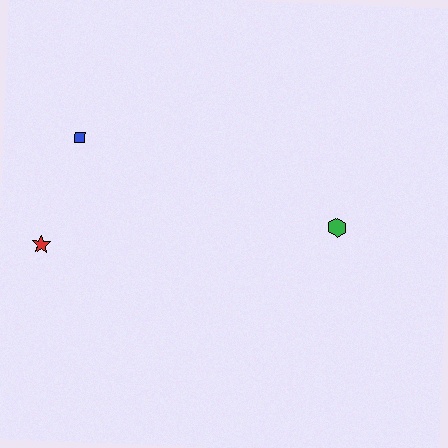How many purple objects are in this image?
There are no purple objects.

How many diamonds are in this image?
There are no diamonds.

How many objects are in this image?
There are 3 objects.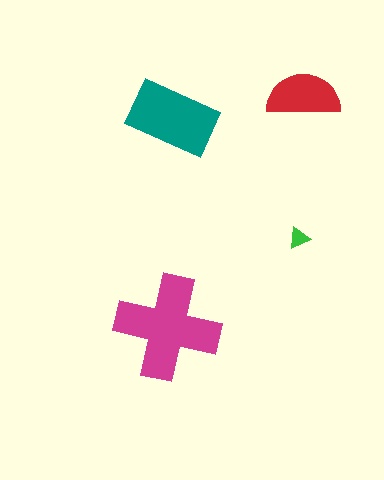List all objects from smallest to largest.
The green triangle, the red semicircle, the teal rectangle, the magenta cross.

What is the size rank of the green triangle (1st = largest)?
4th.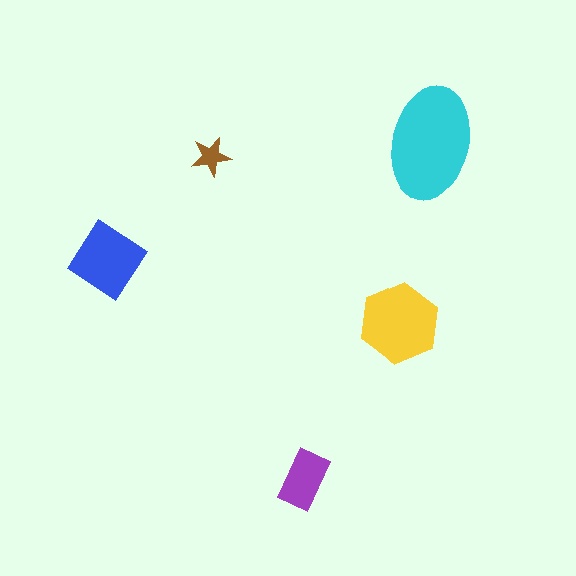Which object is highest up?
The cyan ellipse is topmost.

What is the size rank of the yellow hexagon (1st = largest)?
2nd.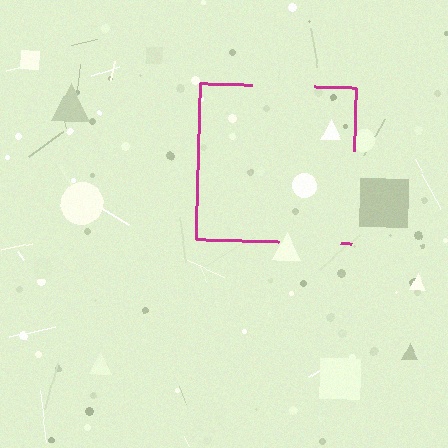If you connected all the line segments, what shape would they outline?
They would outline a square.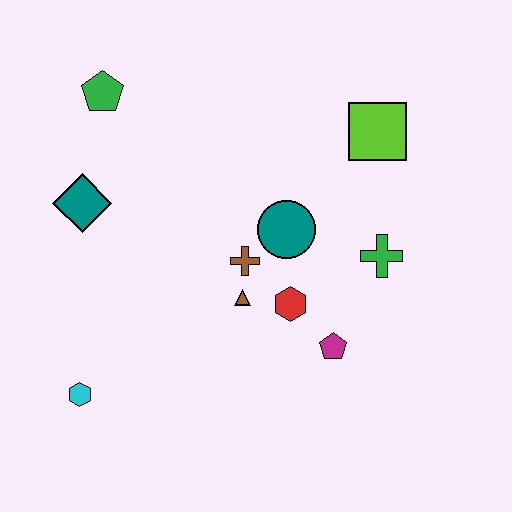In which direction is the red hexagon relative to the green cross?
The red hexagon is to the left of the green cross.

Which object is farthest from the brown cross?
The green pentagon is farthest from the brown cross.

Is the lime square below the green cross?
No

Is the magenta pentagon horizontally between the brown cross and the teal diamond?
No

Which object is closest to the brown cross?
The brown triangle is closest to the brown cross.